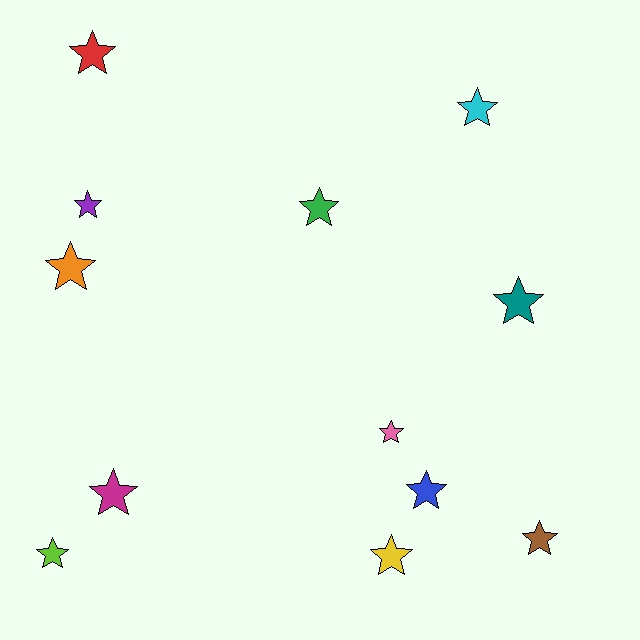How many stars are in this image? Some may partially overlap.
There are 12 stars.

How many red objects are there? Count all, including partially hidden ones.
There is 1 red object.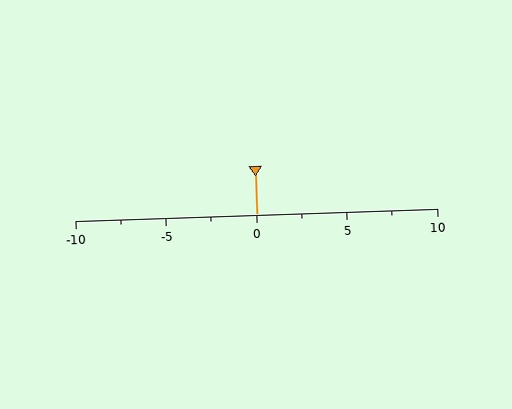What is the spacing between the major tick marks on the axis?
The major ticks are spaced 5 apart.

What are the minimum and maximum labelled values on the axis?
The axis runs from -10 to 10.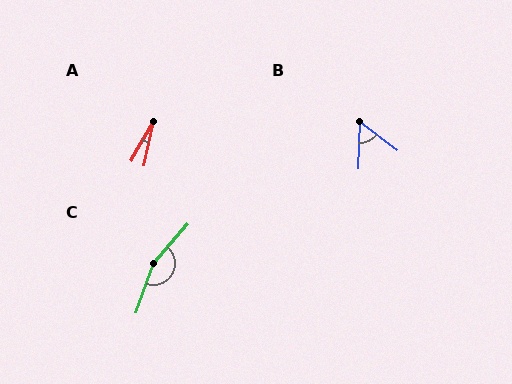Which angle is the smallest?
A, at approximately 18 degrees.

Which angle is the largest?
C, at approximately 158 degrees.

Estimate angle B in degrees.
Approximately 55 degrees.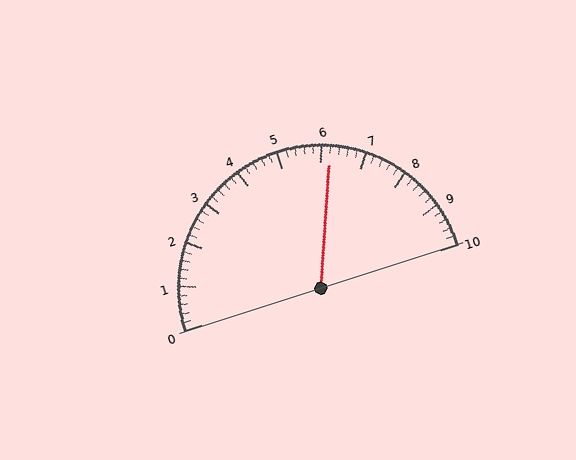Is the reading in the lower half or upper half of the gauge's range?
The reading is in the upper half of the range (0 to 10).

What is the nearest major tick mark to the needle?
The nearest major tick mark is 6.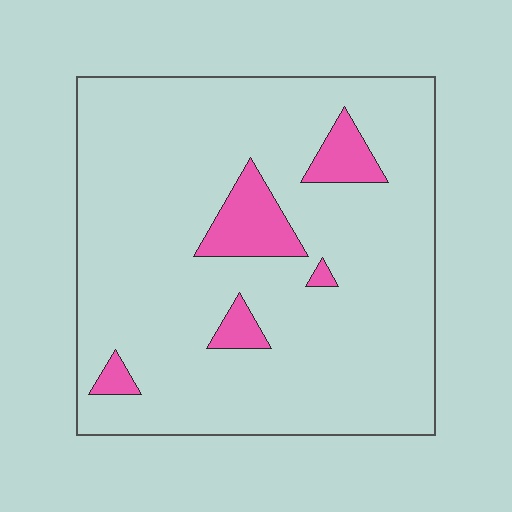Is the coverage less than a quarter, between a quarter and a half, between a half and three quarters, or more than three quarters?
Less than a quarter.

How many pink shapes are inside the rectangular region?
5.